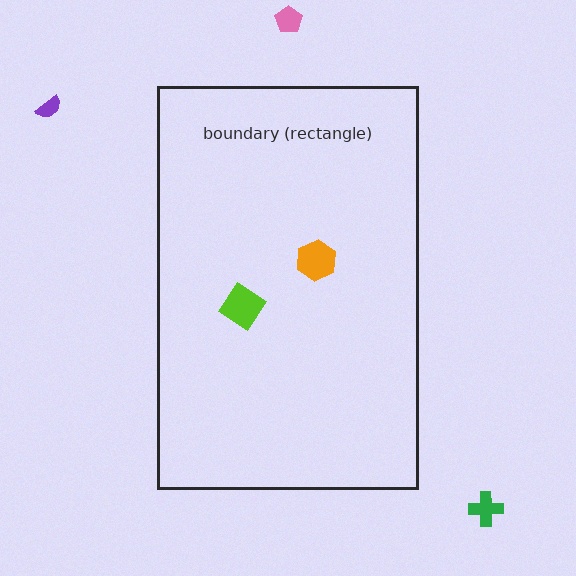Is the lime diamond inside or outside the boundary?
Inside.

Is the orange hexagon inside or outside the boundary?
Inside.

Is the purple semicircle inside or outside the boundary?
Outside.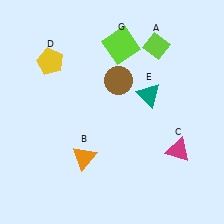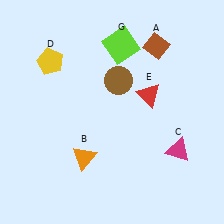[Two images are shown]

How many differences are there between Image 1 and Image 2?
There are 2 differences between the two images.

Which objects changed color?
A changed from lime to brown. E changed from teal to red.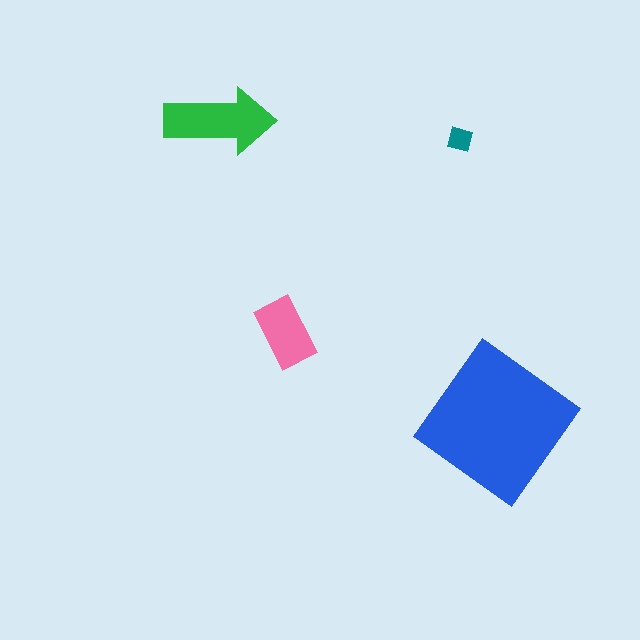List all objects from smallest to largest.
The teal square, the pink rectangle, the green arrow, the blue diamond.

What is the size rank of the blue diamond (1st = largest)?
1st.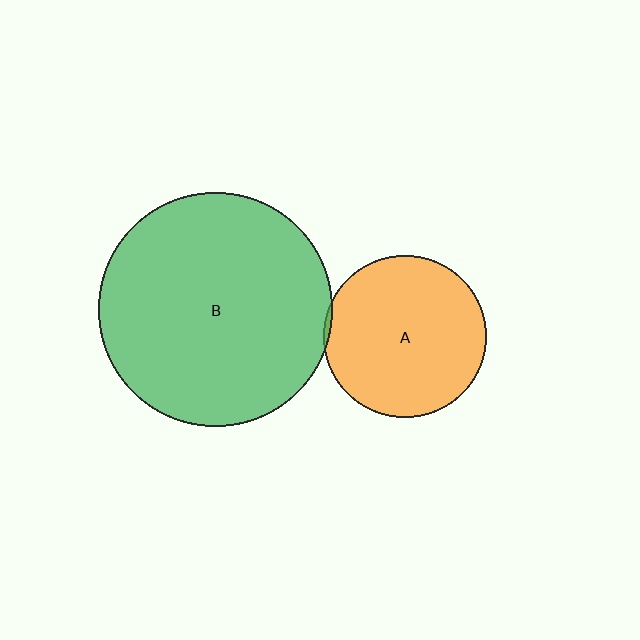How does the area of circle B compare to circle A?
Approximately 2.1 times.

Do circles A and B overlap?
Yes.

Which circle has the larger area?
Circle B (green).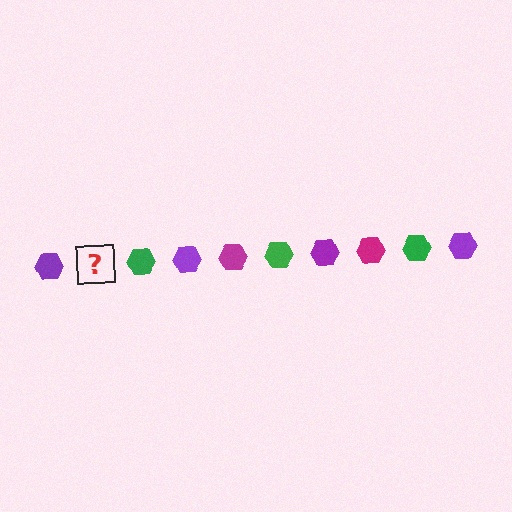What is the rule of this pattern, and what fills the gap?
The rule is that the pattern cycles through purple, magenta, green hexagons. The gap should be filled with a magenta hexagon.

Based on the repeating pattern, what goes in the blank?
The blank should be a magenta hexagon.